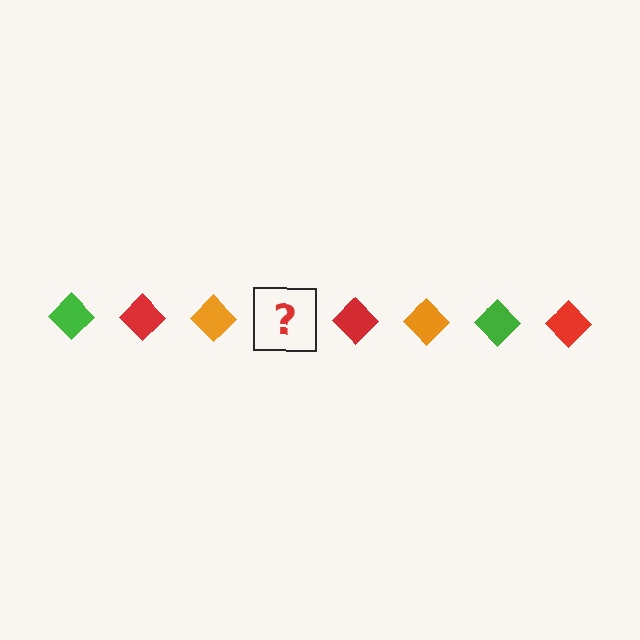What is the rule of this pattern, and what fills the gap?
The rule is that the pattern cycles through green, red, orange diamonds. The gap should be filled with a green diamond.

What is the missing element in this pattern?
The missing element is a green diamond.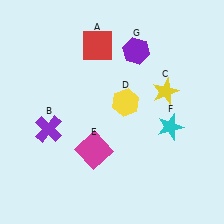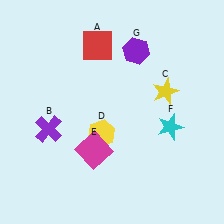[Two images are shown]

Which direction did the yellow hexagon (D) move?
The yellow hexagon (D) moved down.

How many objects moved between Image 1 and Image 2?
1 object moved between the two images.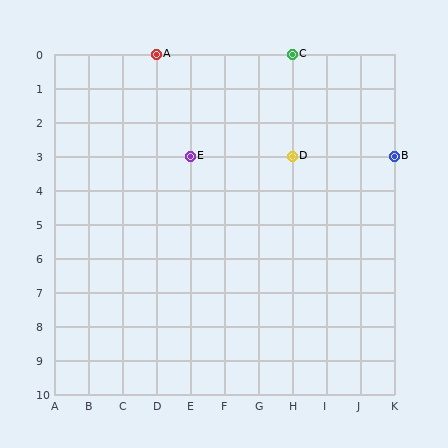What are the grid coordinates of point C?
Point C is at grid coordinates (H, 0).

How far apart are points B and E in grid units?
Points B and E are 6 columns apart.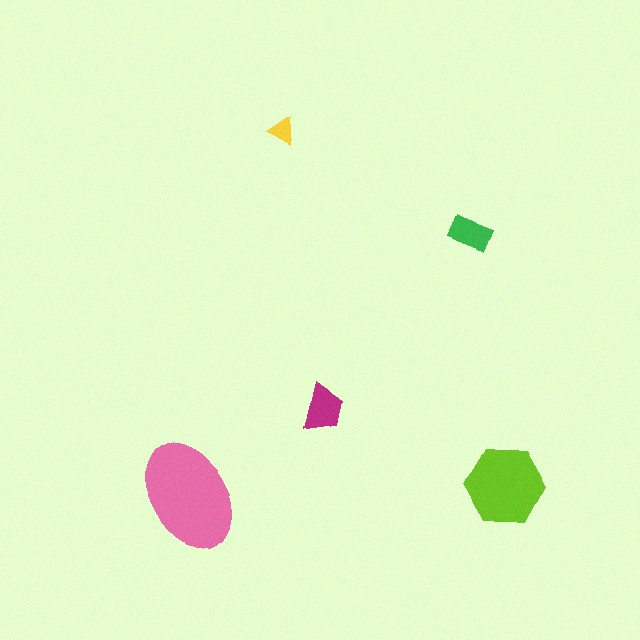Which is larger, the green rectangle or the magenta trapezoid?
The magenta trapezoid.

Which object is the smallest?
The yellow triangle.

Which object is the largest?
The pink ellipse.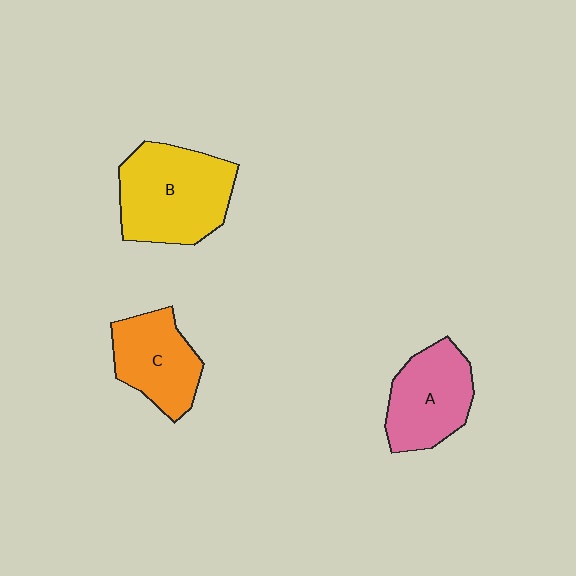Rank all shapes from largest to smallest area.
From largest to smallest: B (yellow), A (pink), C (orange).